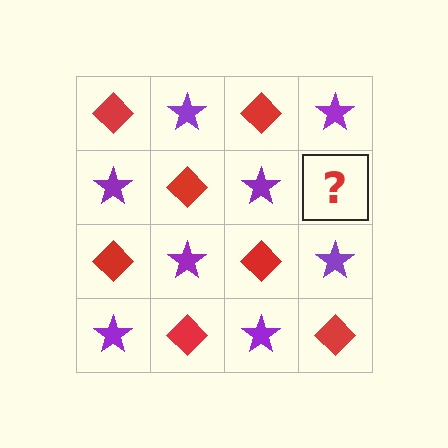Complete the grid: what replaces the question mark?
The question mark should be replaced with a red diamond.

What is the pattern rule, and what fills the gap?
The rule is that it alternates red diamond and purple star in a checkerboard pattern. The gap should be filled with a red diamond.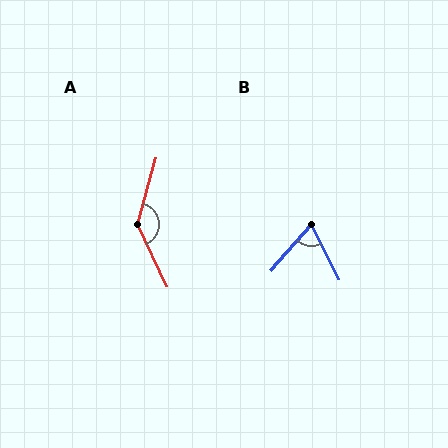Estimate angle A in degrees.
Approximately 140 degrees.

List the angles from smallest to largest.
B (68°), A (140°).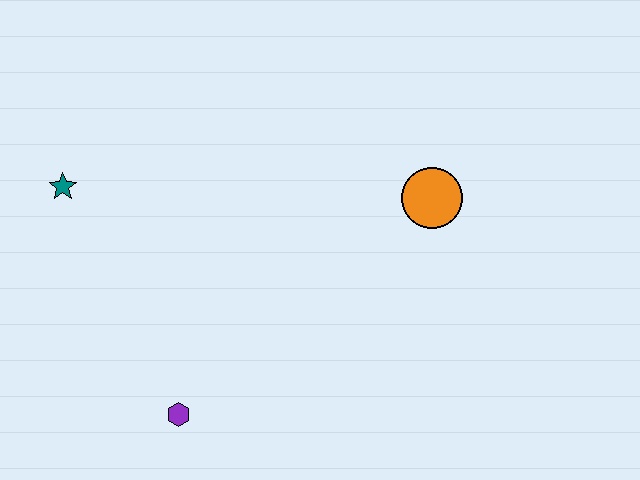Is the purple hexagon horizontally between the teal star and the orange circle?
Yes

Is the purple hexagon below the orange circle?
Yes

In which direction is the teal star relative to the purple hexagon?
The teal star is above the purple hexagon.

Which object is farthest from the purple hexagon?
The orange circle is farthest from the purple hexagon.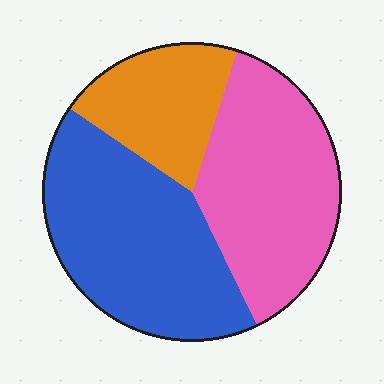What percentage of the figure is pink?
Pink covers about 40% of the figure.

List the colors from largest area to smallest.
From largest to smallest: blue, pink, orange.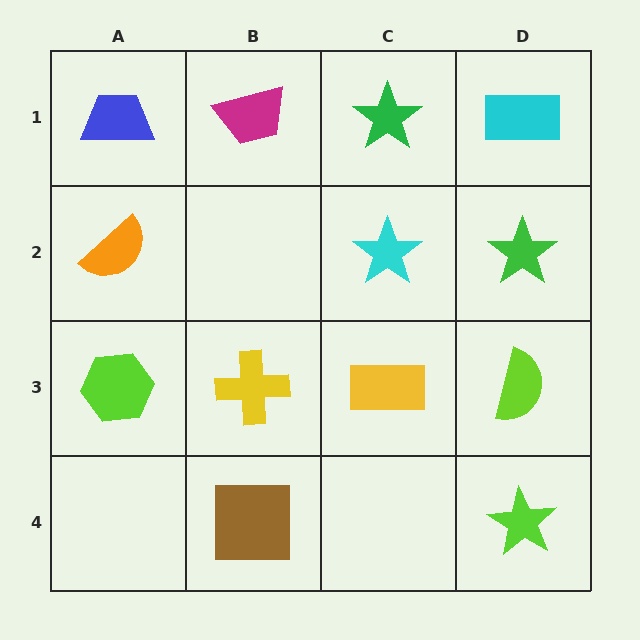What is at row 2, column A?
An orange semicircle.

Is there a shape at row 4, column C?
No, that cell is empty.